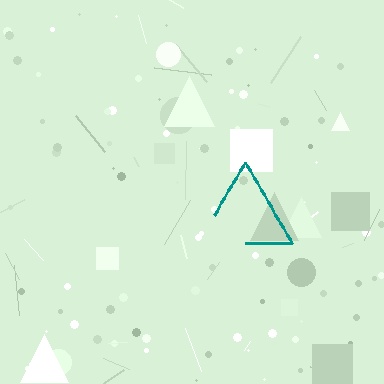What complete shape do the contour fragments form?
The contour fragments form a triangle.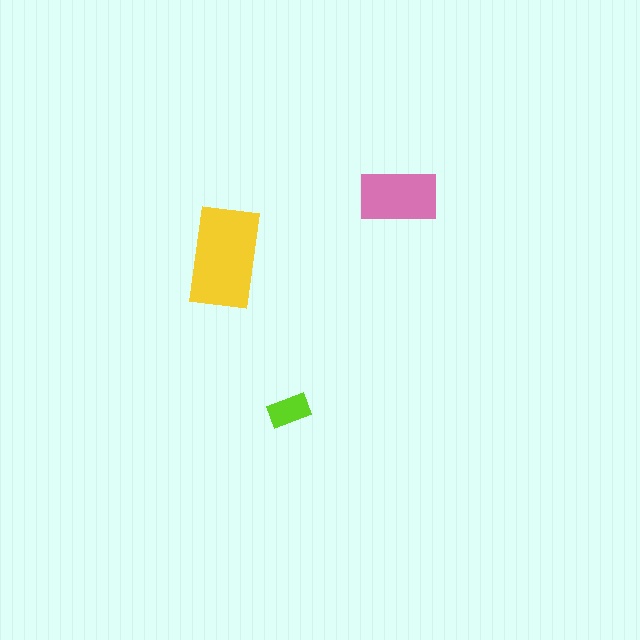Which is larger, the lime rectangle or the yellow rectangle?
The yellow one.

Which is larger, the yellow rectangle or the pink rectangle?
The yellow one.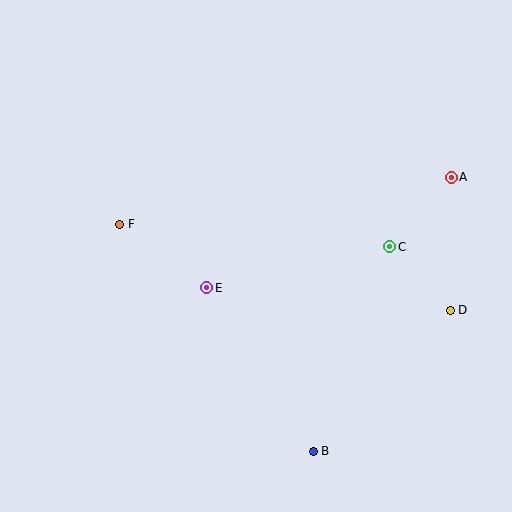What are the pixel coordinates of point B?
Point B is at (313, 451).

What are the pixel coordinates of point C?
Point C is at (390, 247).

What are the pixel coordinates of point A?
Point A is at (451, 177).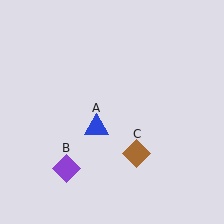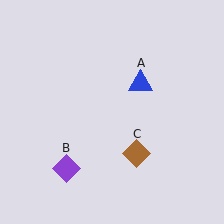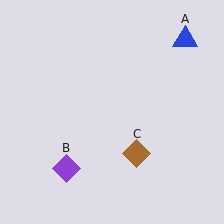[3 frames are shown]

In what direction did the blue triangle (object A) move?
The blue triangle (object A) moved up and to the right.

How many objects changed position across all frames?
1 object changed position: blue triangle (object A).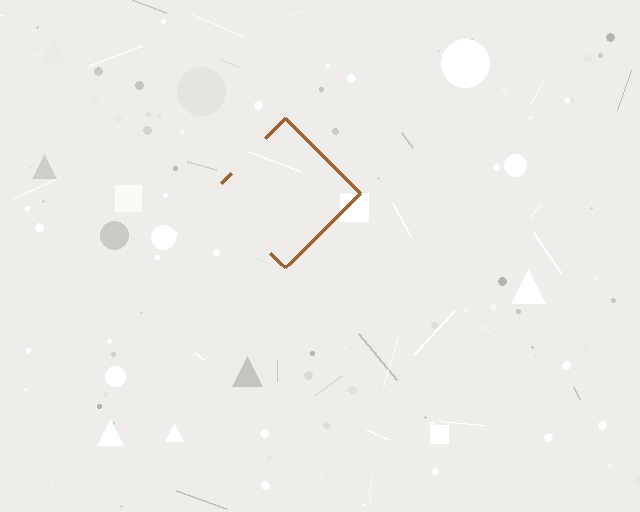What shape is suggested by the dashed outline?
The dashed outline suggests a diamond.